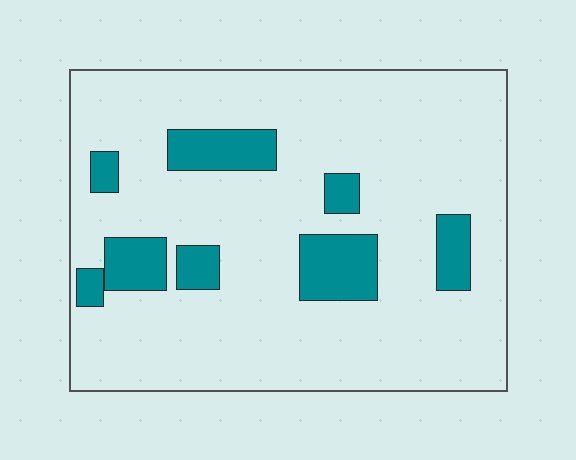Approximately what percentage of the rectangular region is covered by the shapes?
Approximately 15%.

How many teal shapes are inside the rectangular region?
8.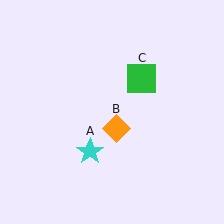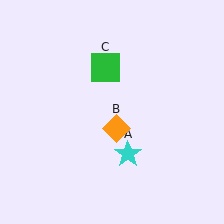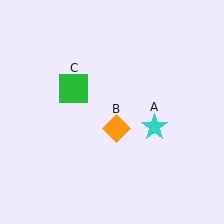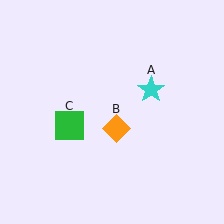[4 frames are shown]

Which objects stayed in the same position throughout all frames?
Orange diamond (object B) remained stationary.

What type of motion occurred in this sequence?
The cyan star (object A), green square (object C) rotated counterclockwise around the center of the scene.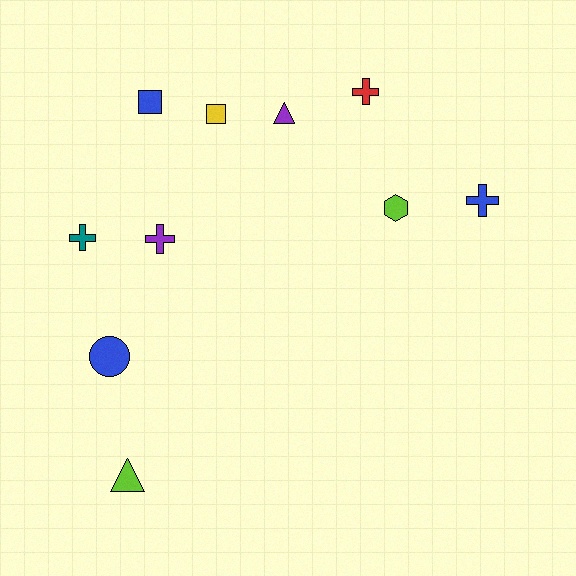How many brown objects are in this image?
There are no brown objects.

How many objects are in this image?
There are 10 objects.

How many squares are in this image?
There are 2 squares.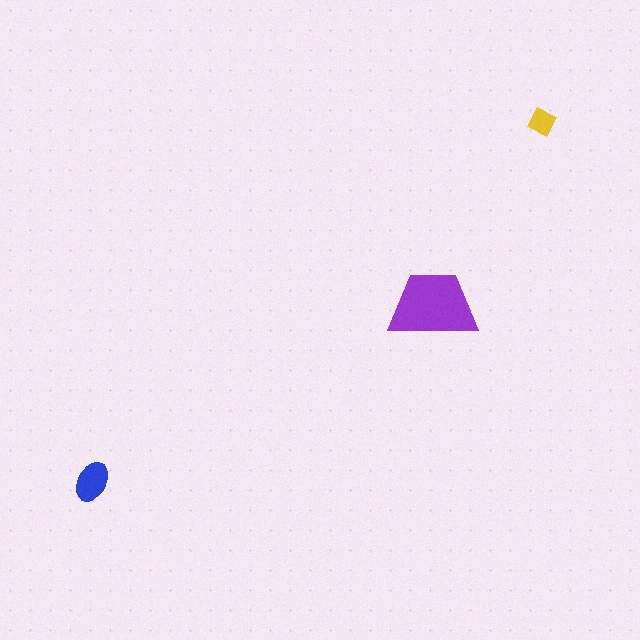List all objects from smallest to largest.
The yellow diamond, the blue ellipse, the purple trapezoid.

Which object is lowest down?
The blue ellipse is bottommost.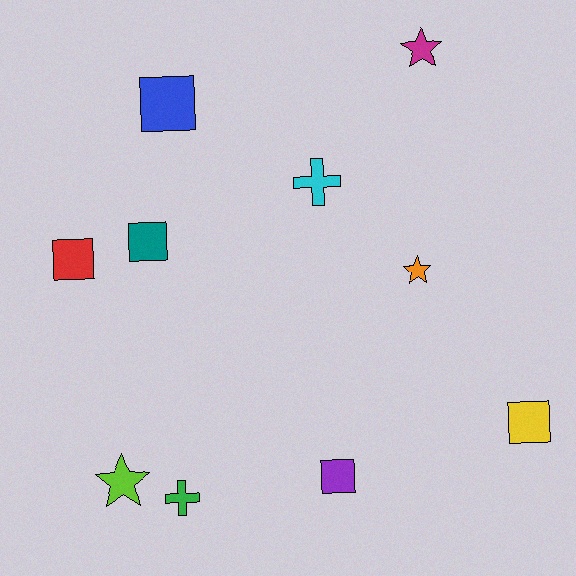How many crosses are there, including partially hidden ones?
There are 2 crosses.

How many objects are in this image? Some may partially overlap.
There are 10 objects.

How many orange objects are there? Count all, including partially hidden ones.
There is 1 orange object.